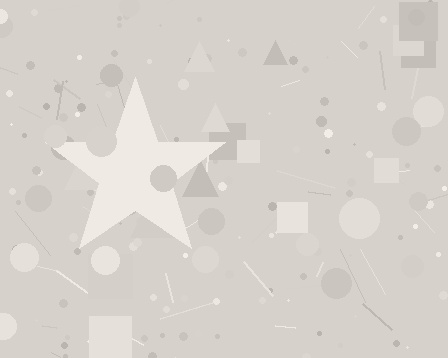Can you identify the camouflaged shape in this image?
The camouflaged shape is a star.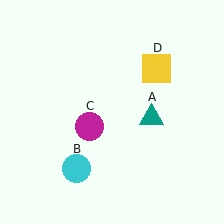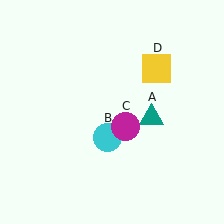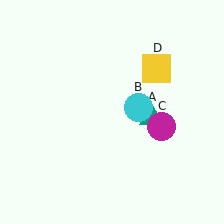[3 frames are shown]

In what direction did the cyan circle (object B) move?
The cyan circle (object B) moved up and to the right.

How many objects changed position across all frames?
2 objects changed position: cyan circle (object B), magenta circle (object C).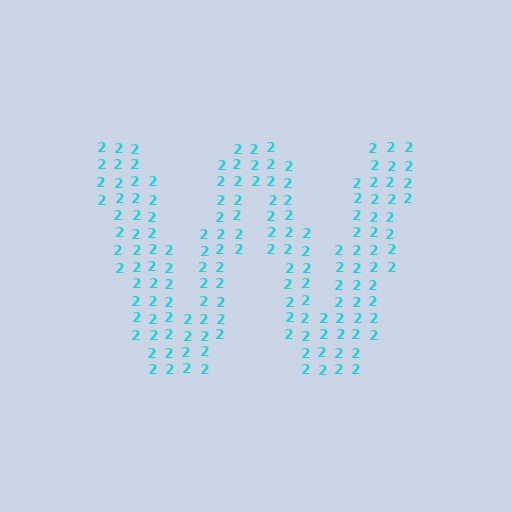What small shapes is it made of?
It is made of small digit 2's.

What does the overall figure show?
The overall figure shows the letter W.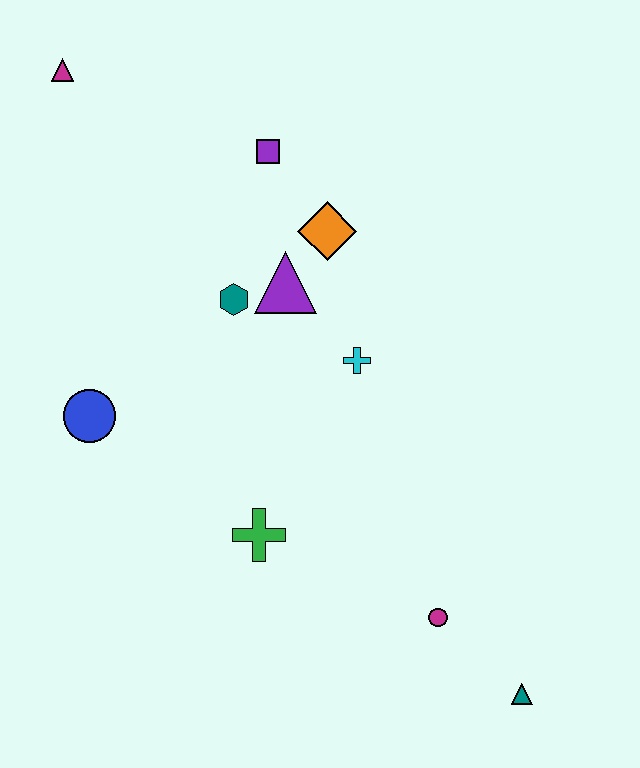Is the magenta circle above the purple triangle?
No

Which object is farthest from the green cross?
The magenta triangle is farthest from the green cross.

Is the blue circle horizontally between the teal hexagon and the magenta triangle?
Yes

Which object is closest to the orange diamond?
The purple triangle is closest to the orange diamond.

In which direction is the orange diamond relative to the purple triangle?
The orange diamond is above the purple triangle.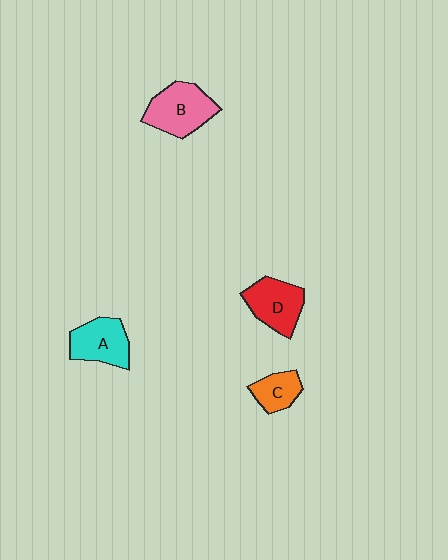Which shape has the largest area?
Shape B (pink).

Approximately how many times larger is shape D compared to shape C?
Approximately 1.6 times.